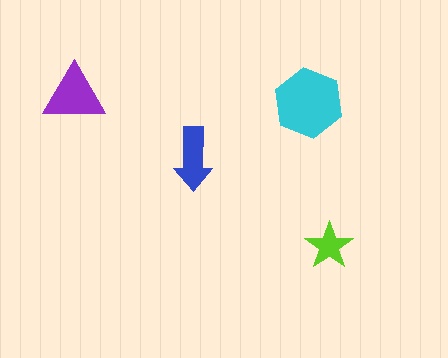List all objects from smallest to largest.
The lime star, the blue arrow, the purple triangle, the cyan hexagon.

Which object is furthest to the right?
The lime star is rightmost.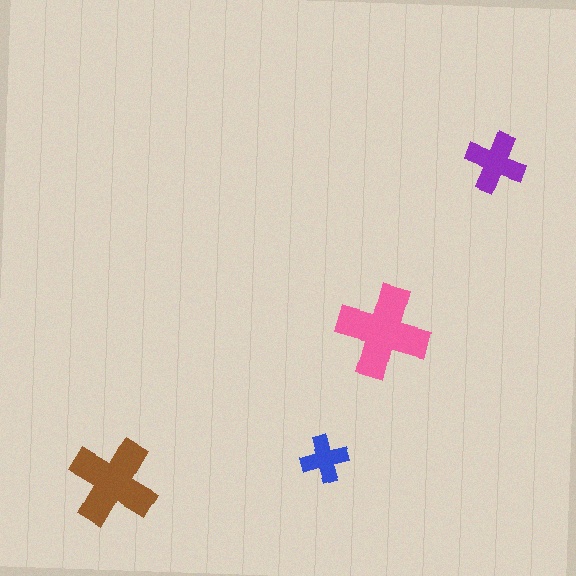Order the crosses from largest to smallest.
the pink one, the brown one, the purple one, the blue one.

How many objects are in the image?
There are 4 objects in the image.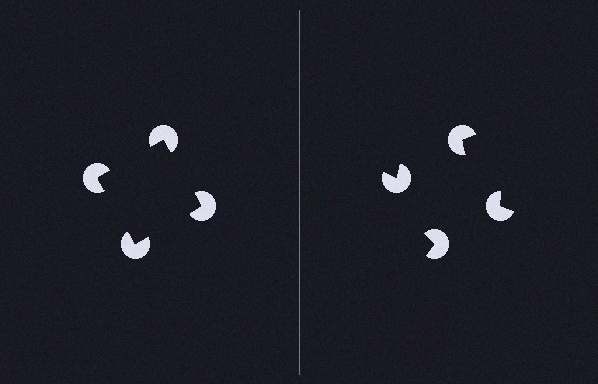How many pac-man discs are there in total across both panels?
8 — 4 on each side.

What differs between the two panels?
The pac-man discs are positioned identically on both sides; only the wedge orientations differ. On the left they align to a square; on the right they are misaligned.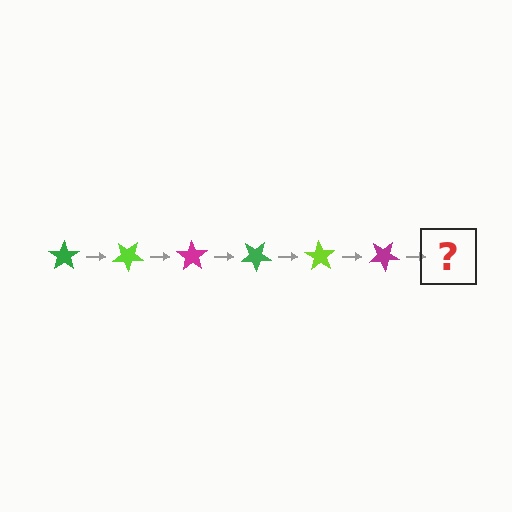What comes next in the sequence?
The next element should be a green star, rotated 210 degrees from the start.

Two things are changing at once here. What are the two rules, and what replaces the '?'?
The two rules are that it rotates 35 degrees each step and the color cycles through green, lime, and magenta. The '?' should be a green star, rotated 210 degrees from the start.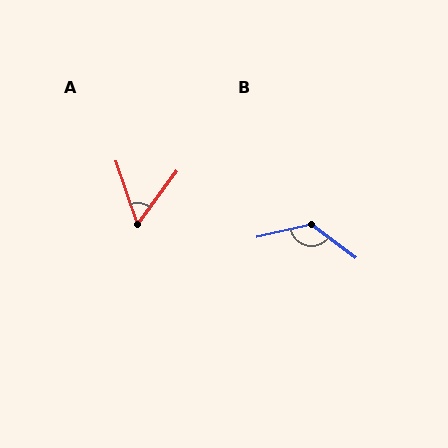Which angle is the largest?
B, at approximately 131 degrees.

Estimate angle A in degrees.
Approximately 55 degrees.